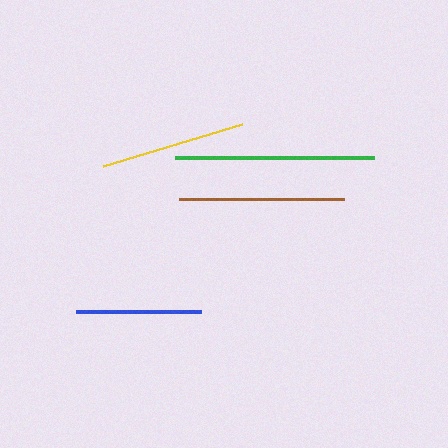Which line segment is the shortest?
The blue line is the shortest at approximately 125 pixels.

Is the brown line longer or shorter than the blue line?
The brown line is longer than the blue line.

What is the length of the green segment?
The green segment is approximately 199 pixels long.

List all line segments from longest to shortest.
From longest to shortest: green, brown, yellow, blue.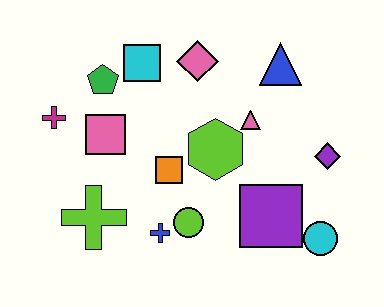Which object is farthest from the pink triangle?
The magenta cross is farthest from the pink triangle.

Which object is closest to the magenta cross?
The pink square is closest to the magenta cross.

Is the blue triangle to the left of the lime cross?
No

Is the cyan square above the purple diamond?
Yes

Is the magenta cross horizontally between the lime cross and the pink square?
No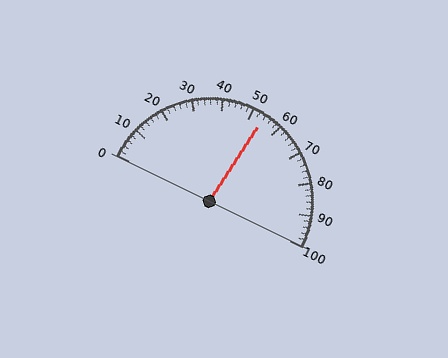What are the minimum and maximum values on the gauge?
The gauge ranges from 0 to 100.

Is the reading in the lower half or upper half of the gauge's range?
The reading is in the upper half of the range (0 to 100).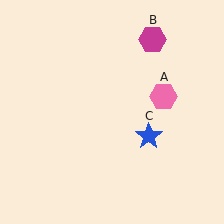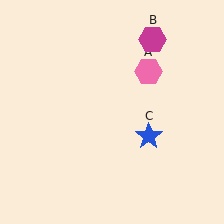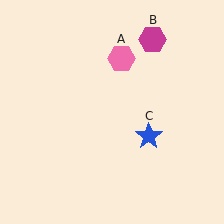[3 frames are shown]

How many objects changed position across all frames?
1 object changed position: pink hexagon (object A).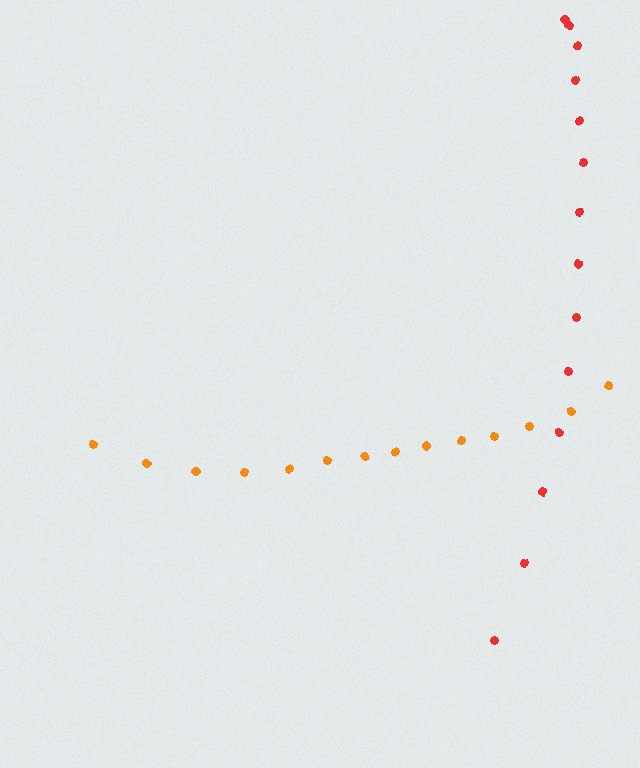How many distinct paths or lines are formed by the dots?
There are 2 distinct paths.